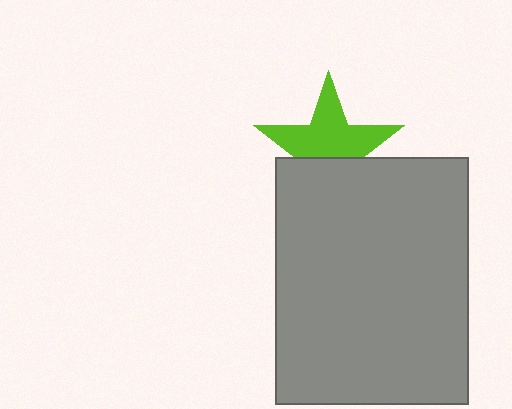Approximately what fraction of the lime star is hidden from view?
Roughly 39% of the lime star is hidden behind the gray rectangle.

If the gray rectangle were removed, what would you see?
You would see the complete lime star.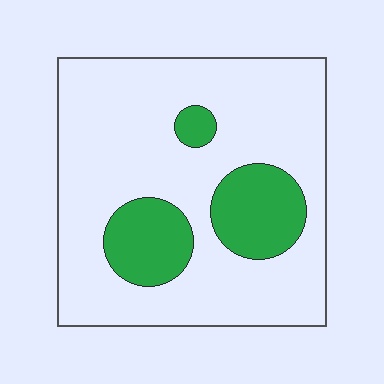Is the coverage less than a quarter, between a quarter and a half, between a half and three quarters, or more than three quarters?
Less than a quarter.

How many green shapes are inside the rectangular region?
3.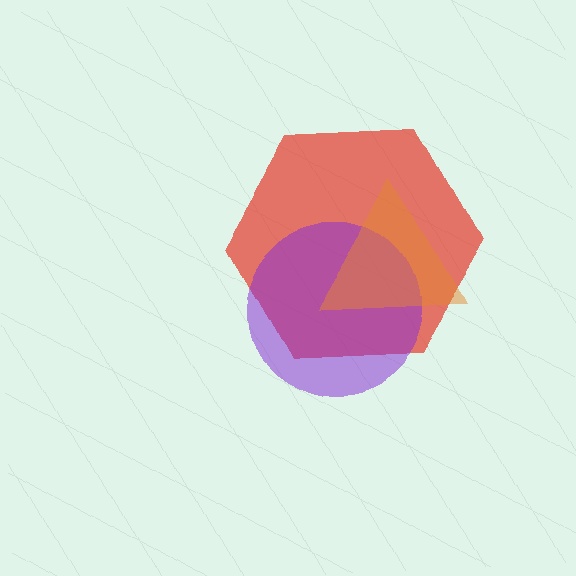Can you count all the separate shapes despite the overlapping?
Yes, there are 3 separate shapes.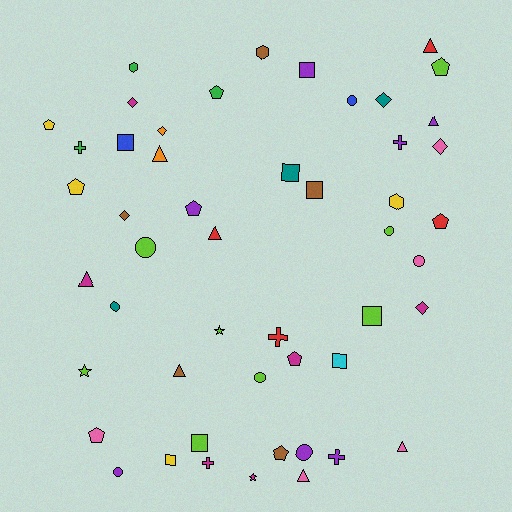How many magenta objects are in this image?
There are 6 magenta objects.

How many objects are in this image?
There are 50 objects.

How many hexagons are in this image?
There are 3 hexagons.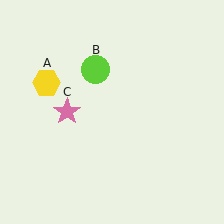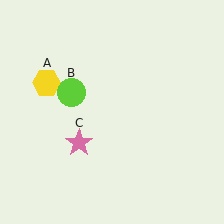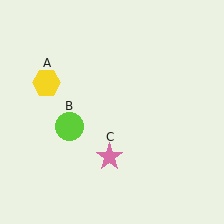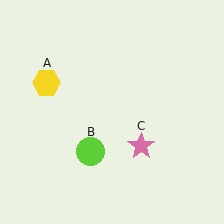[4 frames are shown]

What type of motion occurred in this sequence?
The lime circle (object B), pink star (object C) rotated counterclockwise around the center of the scene.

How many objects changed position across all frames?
2 objects changed position: lime circle (object B), pink star (object C).